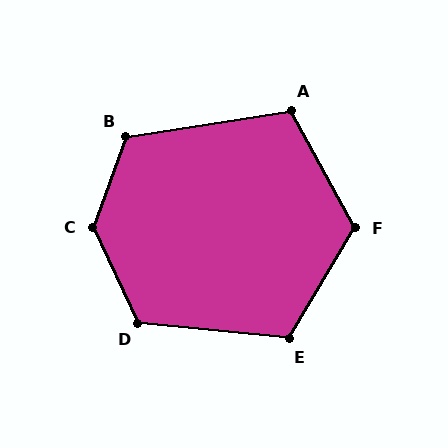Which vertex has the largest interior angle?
C, at approximately 135 degrees.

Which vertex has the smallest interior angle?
A, at approximately 110 degrees.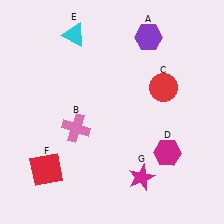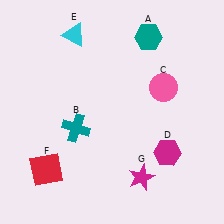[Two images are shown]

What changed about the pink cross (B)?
In Image 1, B is pink. In Image 2, it changed to teal.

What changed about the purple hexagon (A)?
In Image 1, A is purple. In Image 2, it changed to teal.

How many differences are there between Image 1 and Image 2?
There are 3 differences between the two images.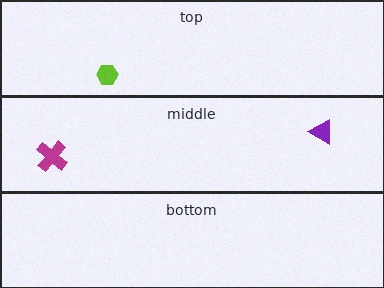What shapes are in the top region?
The lime hexagon.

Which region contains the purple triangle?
The middle region.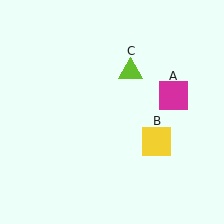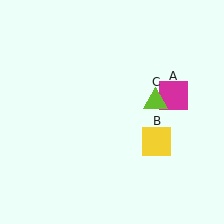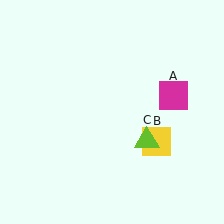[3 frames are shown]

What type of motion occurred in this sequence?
The lime triangle (object C) rotated clockwise around the center of the scene.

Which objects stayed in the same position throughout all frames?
Magenta square (object A) and yellow square (object B) remained stationary.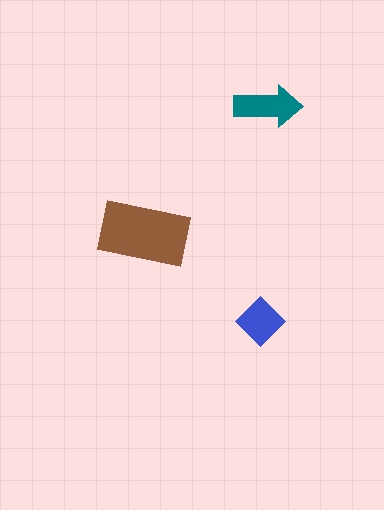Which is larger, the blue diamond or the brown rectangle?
The brown rectangle.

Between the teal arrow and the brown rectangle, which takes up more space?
The brown rectangle.